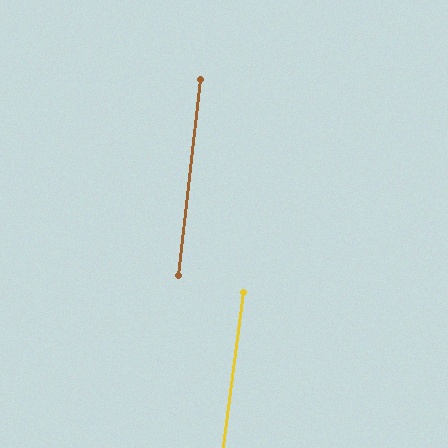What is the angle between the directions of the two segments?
Approximately 1 degree.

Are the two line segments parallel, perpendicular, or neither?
Parallel — their directions differ by only 1.1°.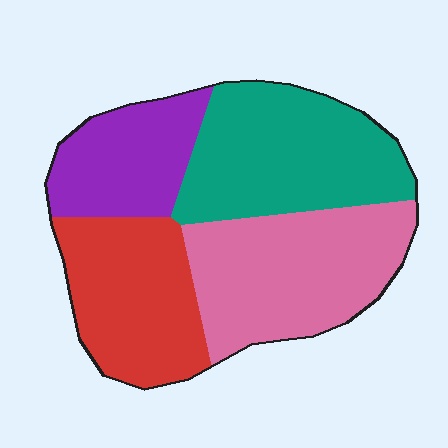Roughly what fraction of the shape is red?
Red covers 24% of the shape.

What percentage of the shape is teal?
Teal covers 29% of the shape.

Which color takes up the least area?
Purple, at roughly 15%.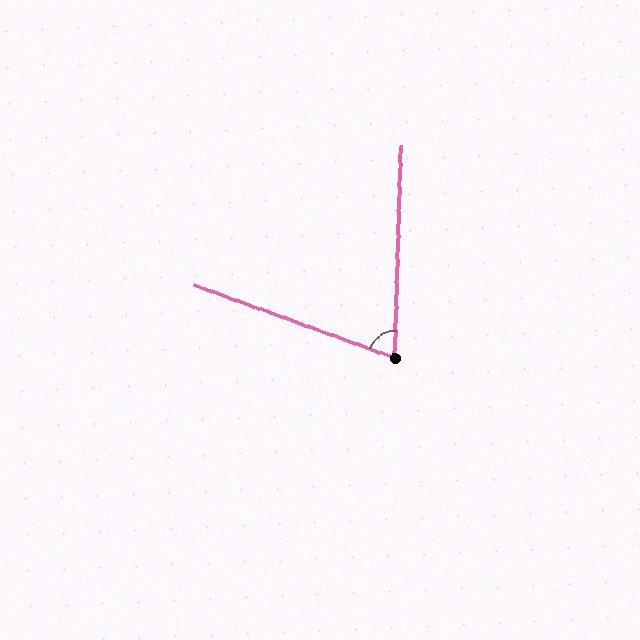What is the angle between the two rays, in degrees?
Approximately 72 degrees.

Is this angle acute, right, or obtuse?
It is acute.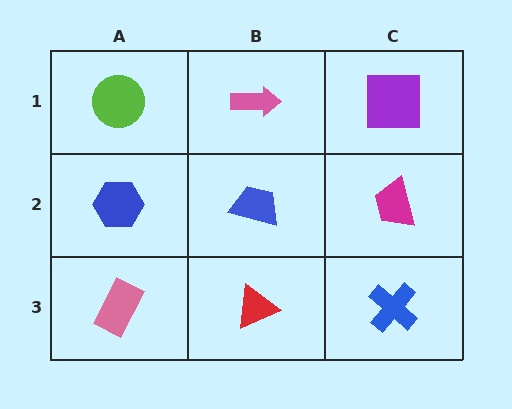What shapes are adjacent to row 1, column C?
A magenta trapezoid (row 2, column C), a pink arrow (row 1, column B).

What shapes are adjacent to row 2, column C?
A purple square (row 1, column C), a blue cross (row 3, column C), a blue trapezoid (row 2, column B).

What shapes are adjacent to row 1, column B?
A blue trapezoid (row 2, column B), a lime circle (row 1, column A), a purple square (row 1, column C).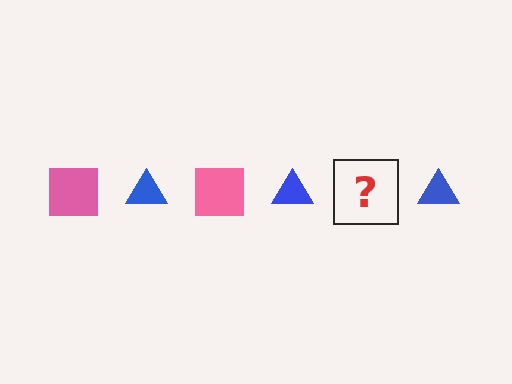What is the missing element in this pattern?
The missing element is a pink square.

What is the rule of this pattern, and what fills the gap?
The rule is that the pattern alternates between pink square and blue triangle. The gap should be filled with a pink square.